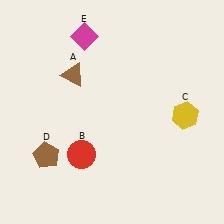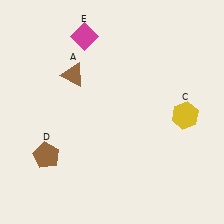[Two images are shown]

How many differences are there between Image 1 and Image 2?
There is 1 difference between the two images.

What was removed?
The red circle (B) was removed in Image 2.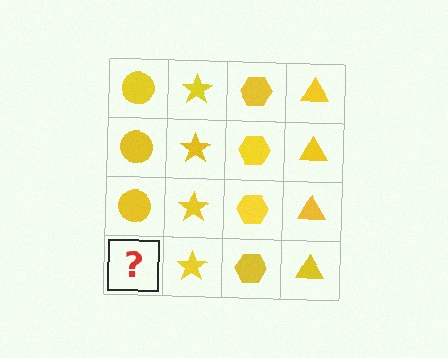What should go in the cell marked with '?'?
The missing cell should contain a yellow circle.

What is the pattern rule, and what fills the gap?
The rule is that each column has a consistent shape. The gap should be filled with a yellow circle.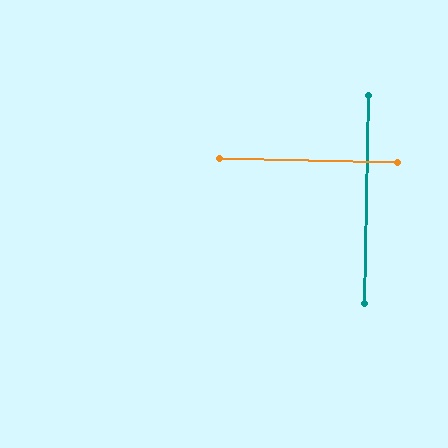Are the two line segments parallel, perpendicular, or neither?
Perpendicular — they meet at approximately 90°.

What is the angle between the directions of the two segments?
Approximately 90 degrees.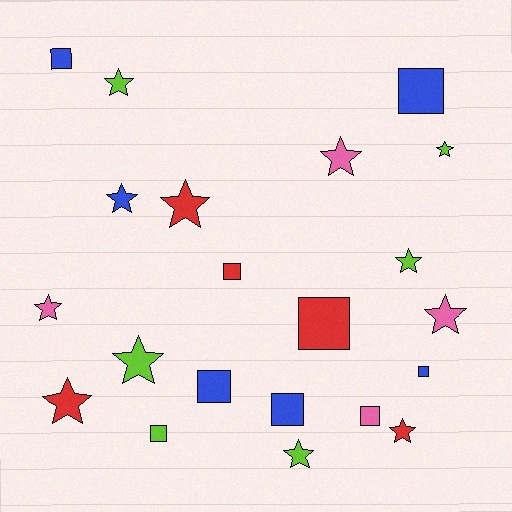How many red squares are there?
There are 2 red squares.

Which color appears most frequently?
Blue, with 6 objects.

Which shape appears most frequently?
Star, with 12 objects.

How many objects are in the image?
There are 21 objects.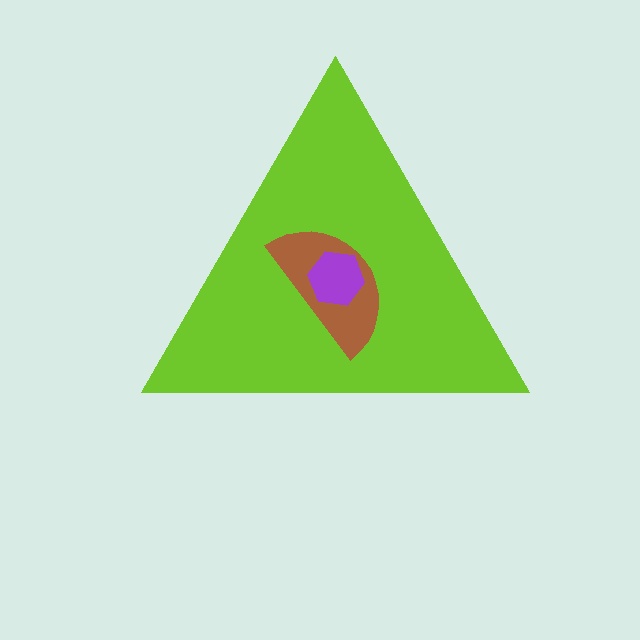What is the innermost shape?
The purple hexagon.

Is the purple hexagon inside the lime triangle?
Yes.